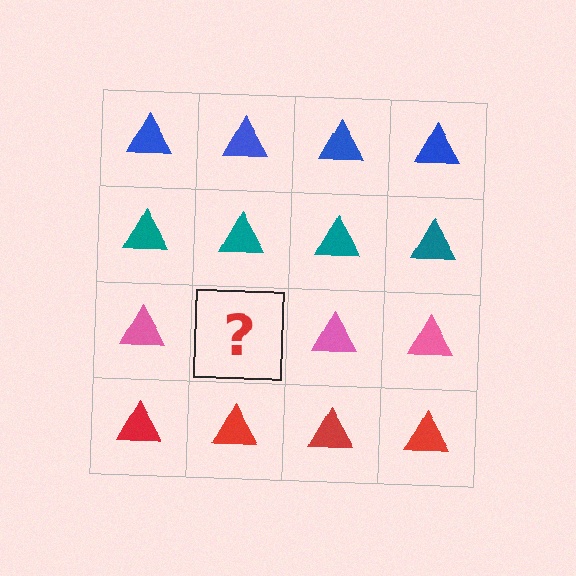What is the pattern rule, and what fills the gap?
The rule is that each row has a consistent color. The gap should be filled with a pink triangle.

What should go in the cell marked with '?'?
The missing cell should contain a pink triangle.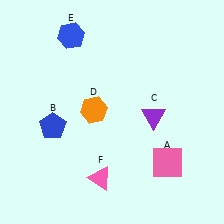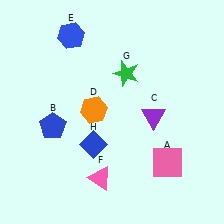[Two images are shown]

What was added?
A green star (G), a blue diamond (H) were added in Image 2.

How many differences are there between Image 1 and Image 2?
There are 2 differences between the two images.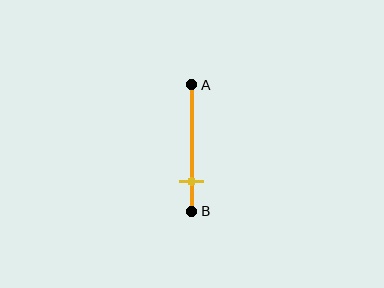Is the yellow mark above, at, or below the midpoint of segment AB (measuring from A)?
The yellow mark is below the midpoint of segment AB.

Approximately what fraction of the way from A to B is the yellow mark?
The yellow mark is approximately 75% of the way from A to B.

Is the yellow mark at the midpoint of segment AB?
No, the mark is at about 75% from A, not at the 50% midpoint.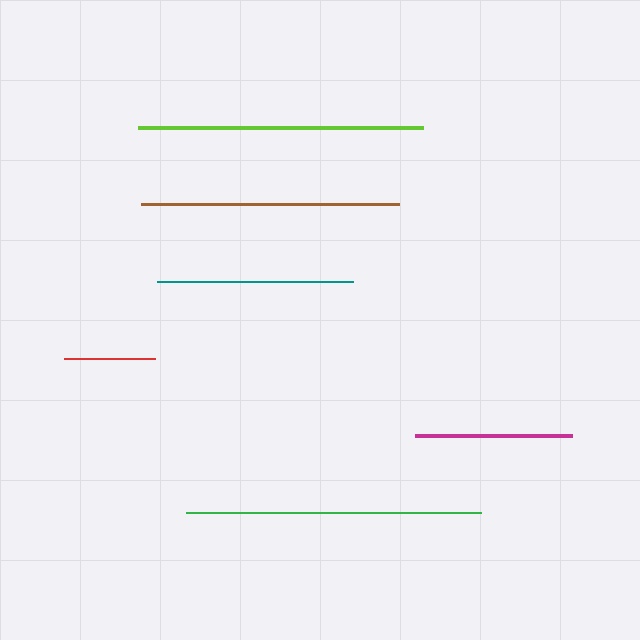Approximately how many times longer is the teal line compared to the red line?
The teal line is approximately 2.1 times the length of the red line.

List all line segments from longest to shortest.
From longest to shortest: green, lime, brown, teal, magenta, red.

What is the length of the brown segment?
The brown segment is approximately 258 pixels long.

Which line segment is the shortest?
The red line is the shortest at approximately 92 pixels.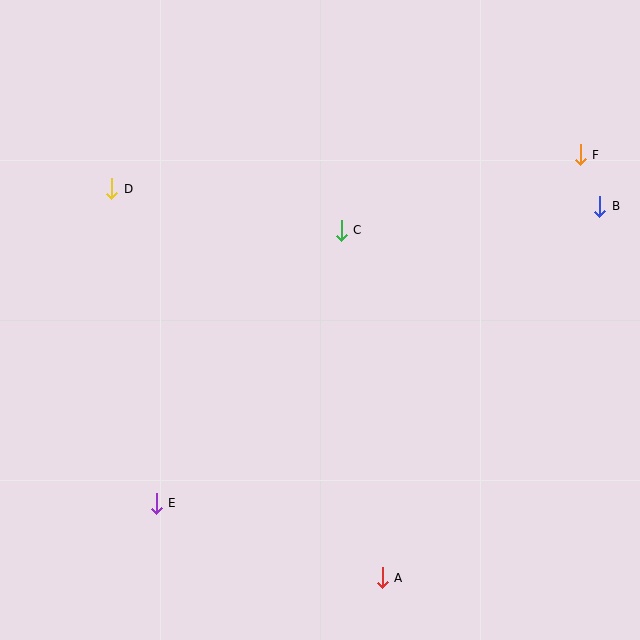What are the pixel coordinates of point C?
Point C is at (341, 230).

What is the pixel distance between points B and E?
The distance between B and E is 534 pixels.